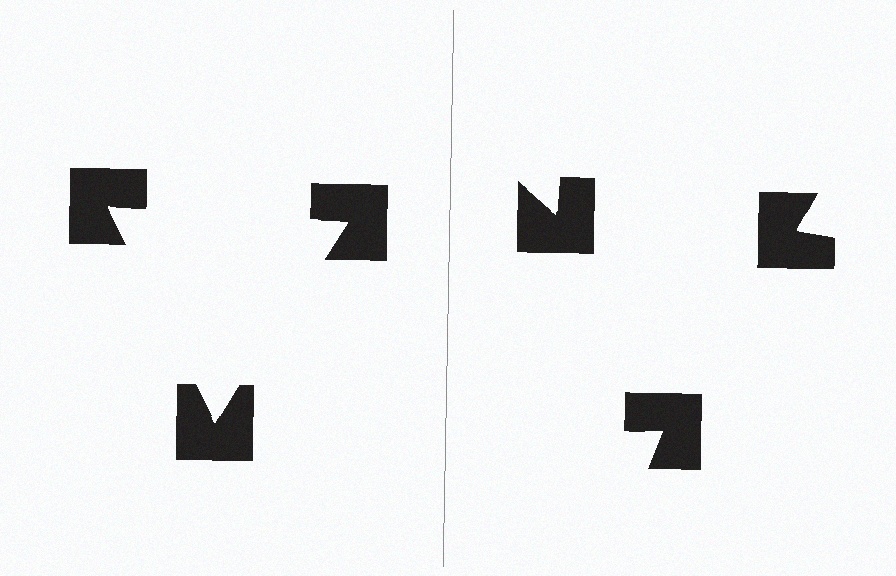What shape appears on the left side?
An illusory triangle.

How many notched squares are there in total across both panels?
6 — 3 on each side.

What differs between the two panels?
The notched squares are positioned identically on both sides; only the wedge orientations differ. On the left they align to a triangle; on the right they are misaligned.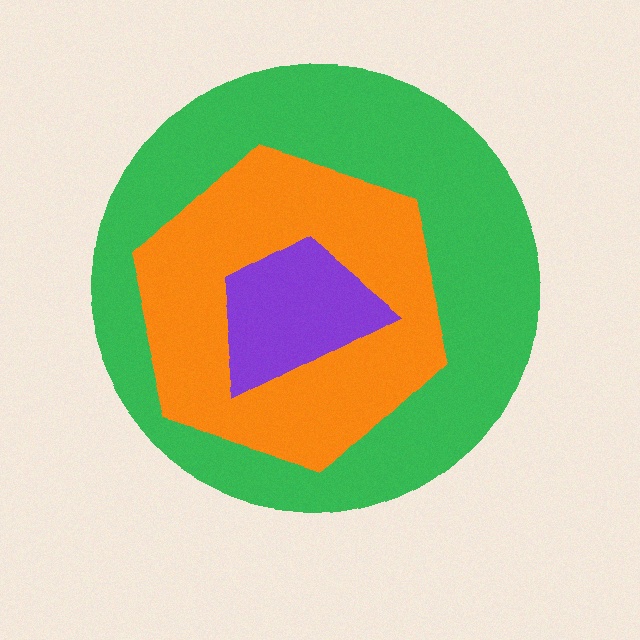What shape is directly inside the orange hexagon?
The purple trapezoid.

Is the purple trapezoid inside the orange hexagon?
Yes.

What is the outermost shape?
The green circle.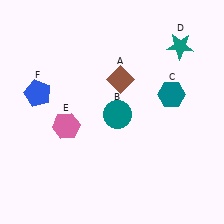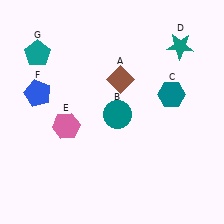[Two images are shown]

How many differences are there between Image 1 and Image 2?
There is 1 difference between the two images.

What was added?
A teal pentagon (G) was added in Image 2.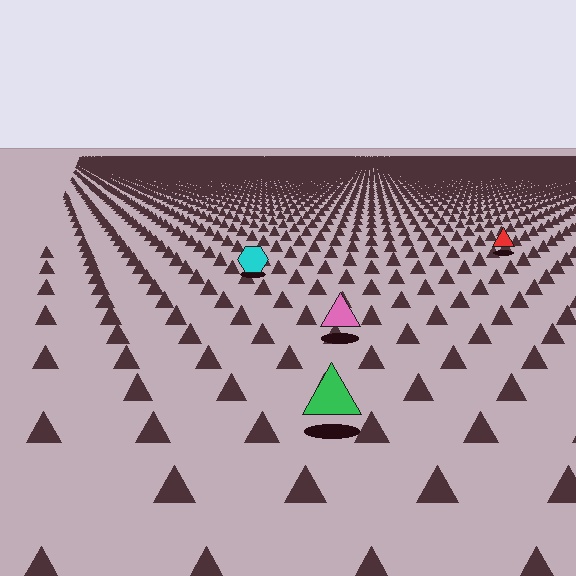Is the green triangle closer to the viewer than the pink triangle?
Yes. The green triangle is closer — you can tell from the texture gradient: the ground texture is coarser near it.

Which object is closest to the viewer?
The green triangle is closest. The texture marks near it are larger and more spread out.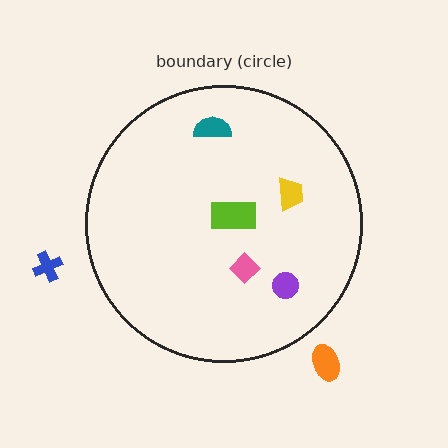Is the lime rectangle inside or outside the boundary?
Inside.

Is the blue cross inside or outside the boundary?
Outside.